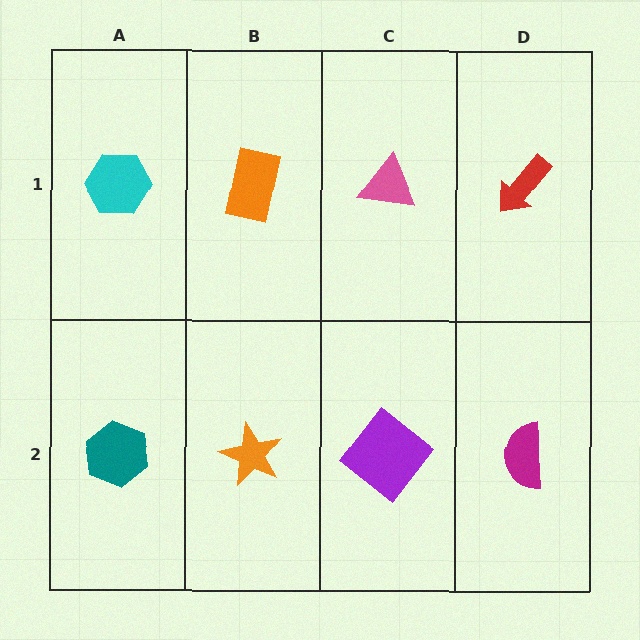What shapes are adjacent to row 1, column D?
A magenta semicircle (row 2, column D), a pink triangle (row 1, column C).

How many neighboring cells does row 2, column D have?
2.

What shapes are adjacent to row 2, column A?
A cyan hexagon (row 1, column A), an orange star (row 2, column B).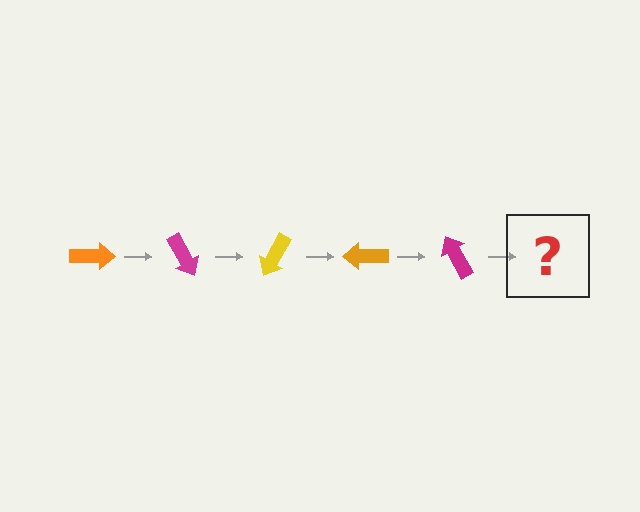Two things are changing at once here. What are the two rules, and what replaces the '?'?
The two rules are that it rotates 60 degrees each step and the color cycles through orange, magenta, and yellow. The '?' should be a yellow arrow, rotated 300 degrees from the start.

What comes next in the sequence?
The next element should be a yellow arrow, rotated 300 degrees from the start.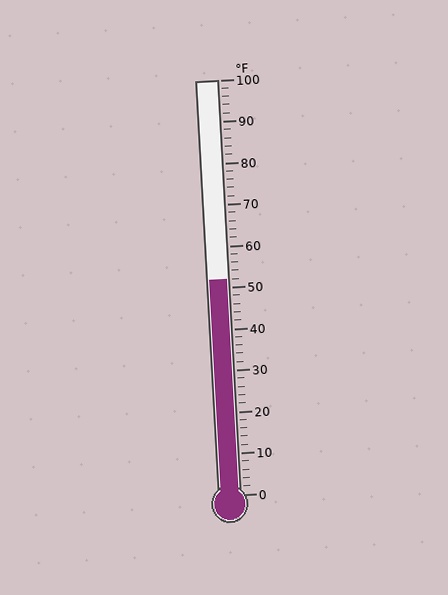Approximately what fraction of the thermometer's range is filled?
The thermometer is filled to approximately 50% of its range.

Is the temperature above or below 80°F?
The temperature is below 80°F.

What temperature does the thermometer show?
The thermometer shows approximately 52°F.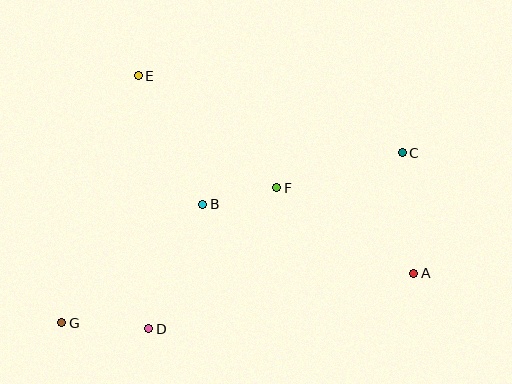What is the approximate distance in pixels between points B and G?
The distance between B and G is approximately 184 pixels.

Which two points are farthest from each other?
Points C and G are farthest from each other.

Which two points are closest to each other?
Points B and F are closest to each other.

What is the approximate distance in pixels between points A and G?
The distance between A and G is approximately 355 pixels.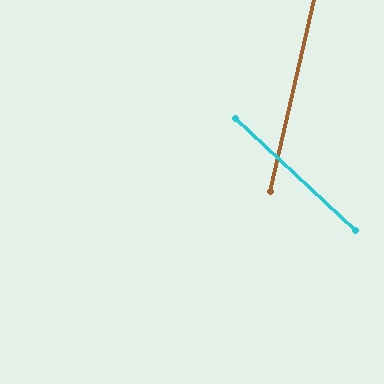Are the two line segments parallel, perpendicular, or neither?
Neither parallel nor perpendicular — they differ by about 60°.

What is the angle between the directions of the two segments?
Approximately 60 degrees.